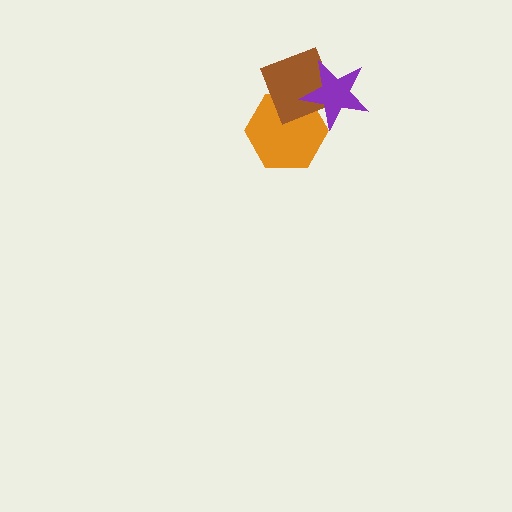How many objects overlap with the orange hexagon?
2 objects overlap with the orange hexagon.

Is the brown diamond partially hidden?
Yes, it is partially covered by another shape.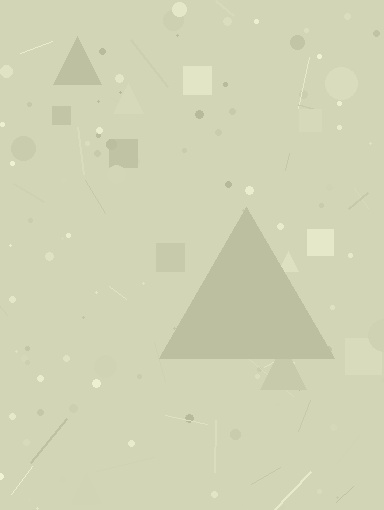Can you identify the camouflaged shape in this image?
The camouflaged shape is a triangle.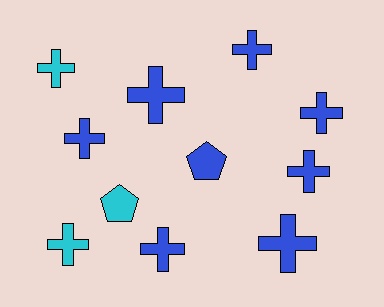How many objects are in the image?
There are 11 objects.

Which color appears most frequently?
Blue, with 8 objects.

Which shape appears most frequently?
Cross, with 9 objects.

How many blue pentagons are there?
There is 1 blue pentagon.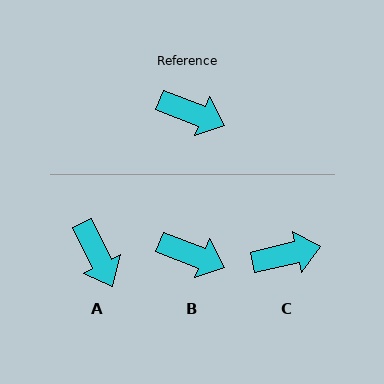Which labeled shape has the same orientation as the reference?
B.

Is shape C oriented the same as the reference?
No, it is off by about 34 degrees.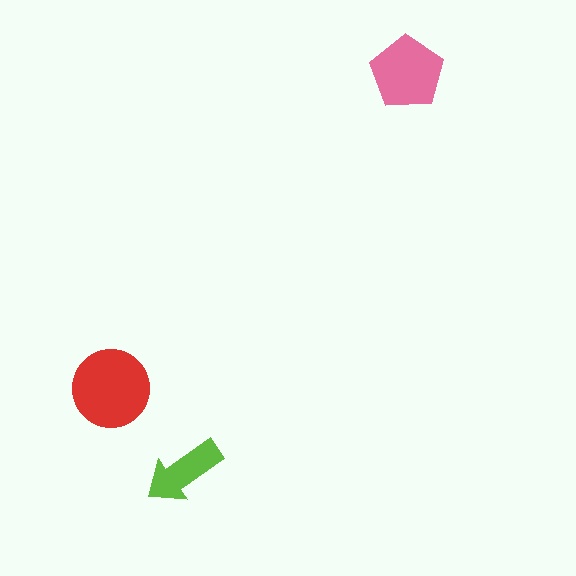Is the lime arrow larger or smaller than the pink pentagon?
Smaller.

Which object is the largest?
The red circle.